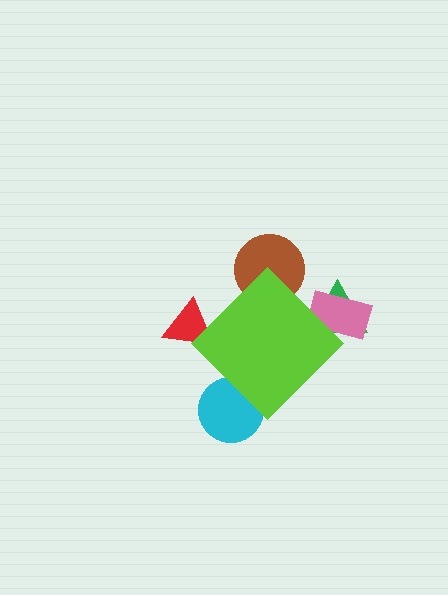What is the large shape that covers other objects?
A lime diamond.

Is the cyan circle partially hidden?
Yes, the cyan circle is partially hidden behind the lime diamond.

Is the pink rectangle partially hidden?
Yes, the pink rectangle is partially hidden behind the lime diamond.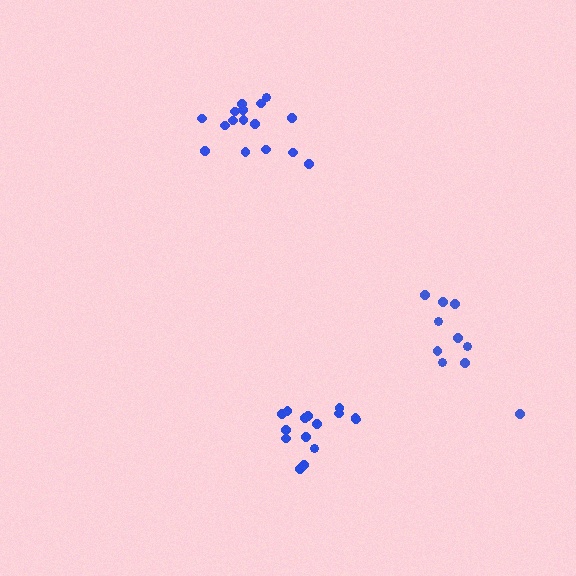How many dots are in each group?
Group 1: 16 dots, Group 2: 15 dots, Group 3: 10 dots (41 total).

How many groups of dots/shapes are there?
There are 3 groups.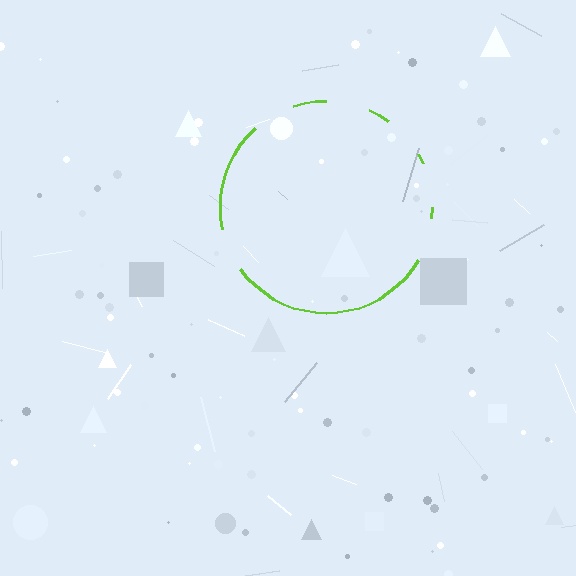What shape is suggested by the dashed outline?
The dashed outline suggests a circle.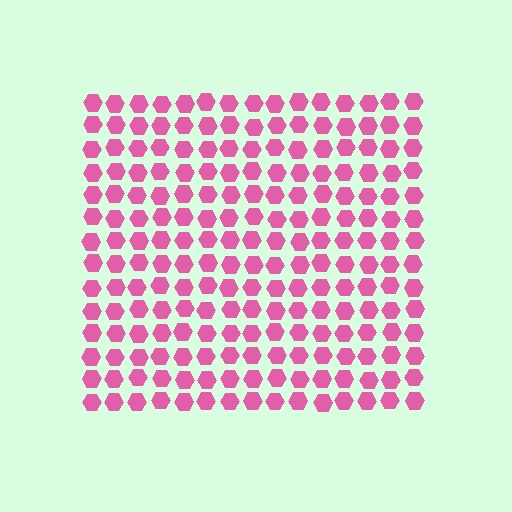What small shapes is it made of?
It is made of small hexagons.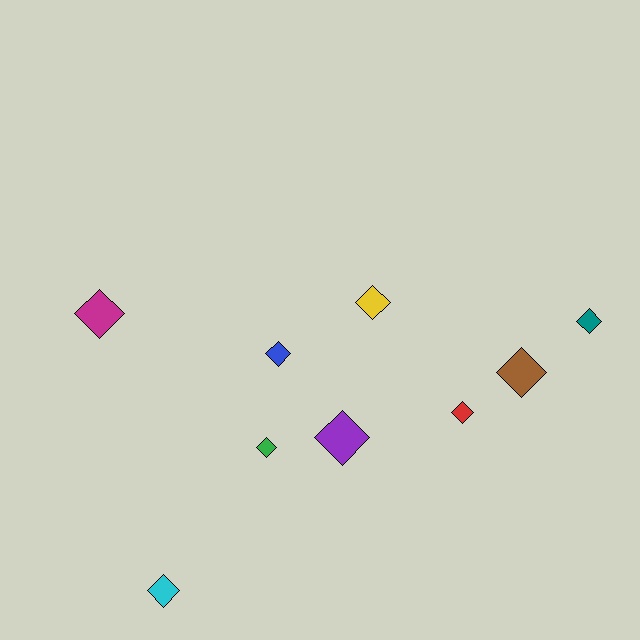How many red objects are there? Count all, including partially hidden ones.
There is 1 red object.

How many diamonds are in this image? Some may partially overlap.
There are 9 diamonds.